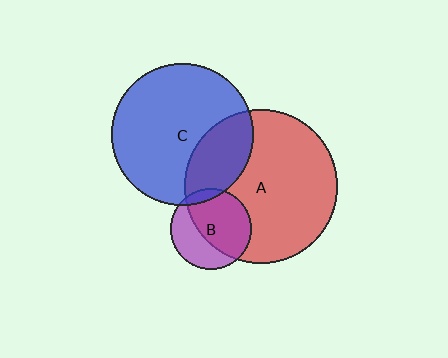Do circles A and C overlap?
Yes.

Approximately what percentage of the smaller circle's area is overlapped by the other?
Approximately 25%.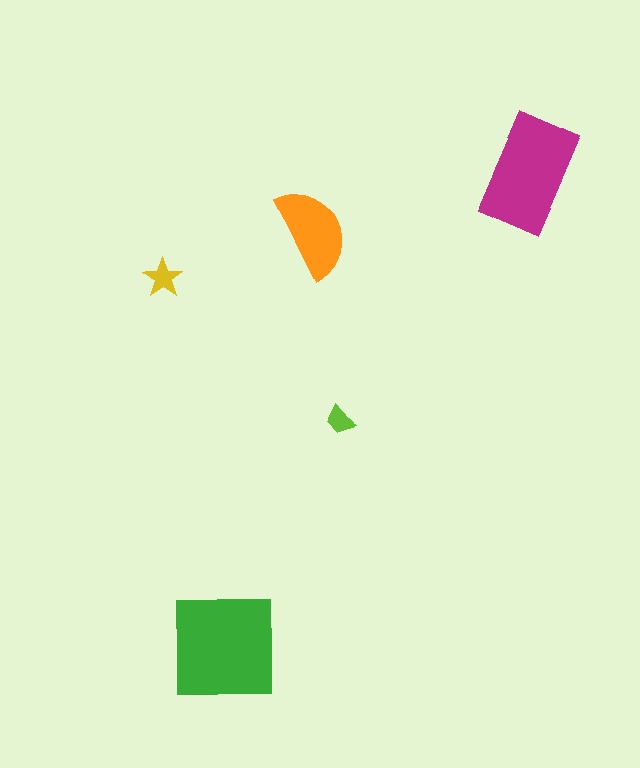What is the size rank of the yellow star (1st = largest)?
4th.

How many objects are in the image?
There are 5 objects in the image.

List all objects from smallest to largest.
The lime trapezoid, the yellow star, the orange semicircle, the magenta rectangle, the green square.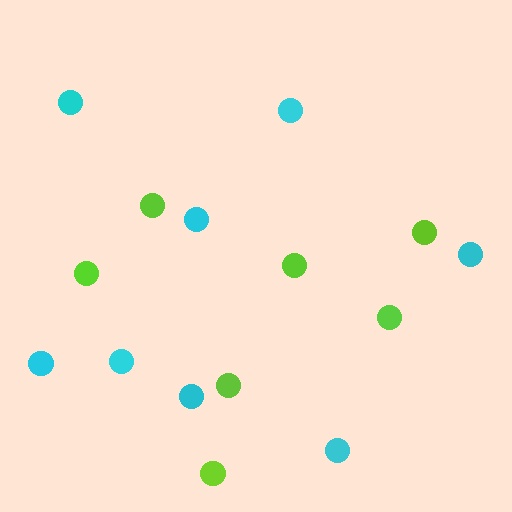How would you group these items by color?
There are 2 groups: one group of cyan circles (8) and one group of lime circles (7).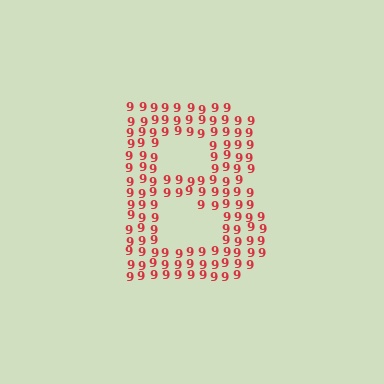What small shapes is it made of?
It is made of small digit 9's.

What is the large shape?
The large shape is the letter B.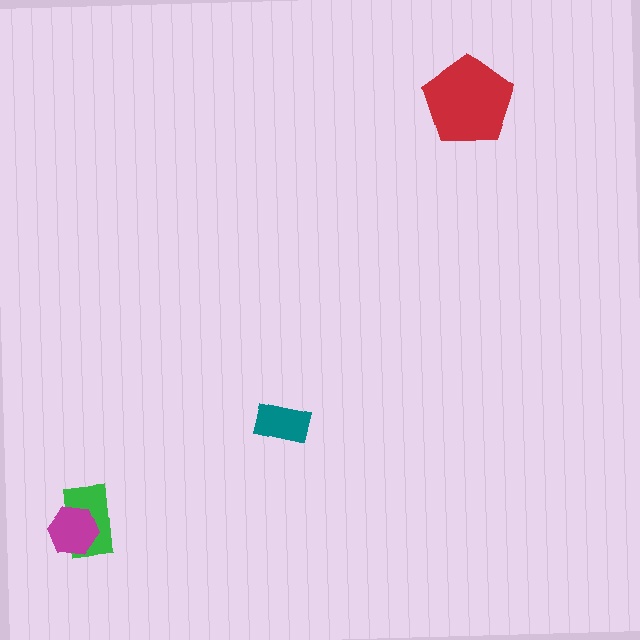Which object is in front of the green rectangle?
The magenta hexagon is in front of the green rectangle.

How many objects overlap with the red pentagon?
0 objects overlap with the red pentagon.